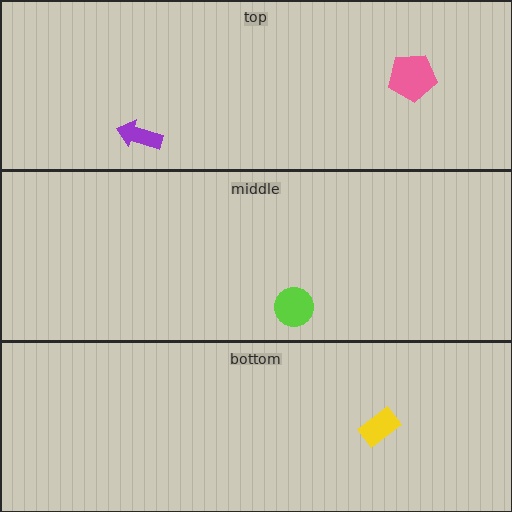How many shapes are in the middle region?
1.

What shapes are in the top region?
The purple arrow, the pink pentagon.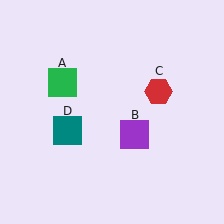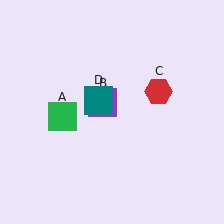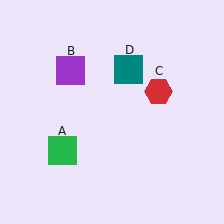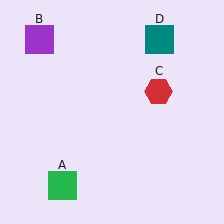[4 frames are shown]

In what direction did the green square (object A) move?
The green square (object A) moved down.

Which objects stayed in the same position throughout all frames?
Red hexagon (object C) remained stationary.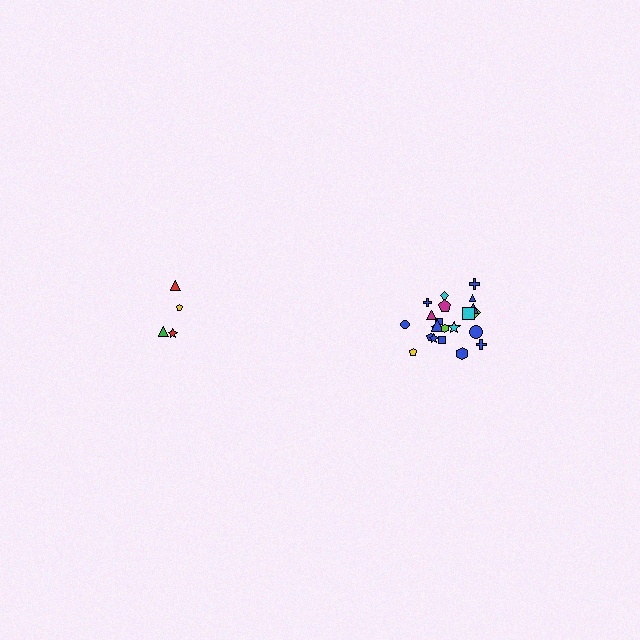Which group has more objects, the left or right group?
The right group.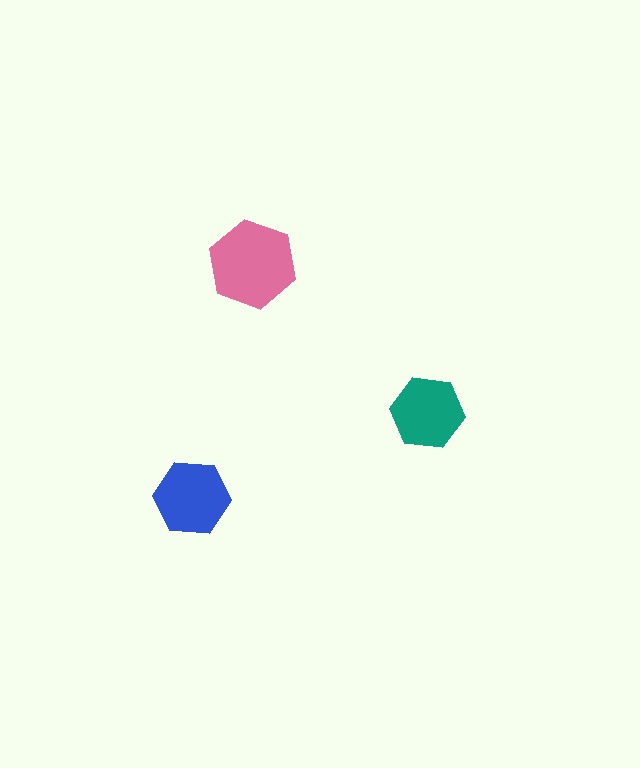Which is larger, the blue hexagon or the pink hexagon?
The pink one.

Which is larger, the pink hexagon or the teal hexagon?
The pink one.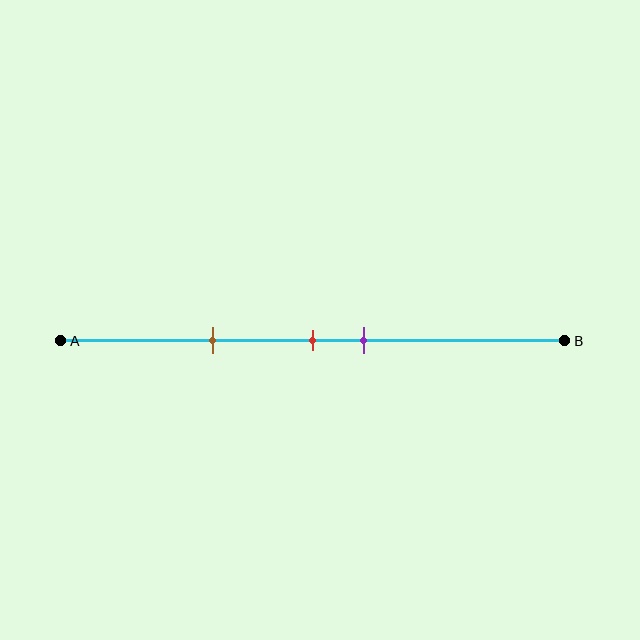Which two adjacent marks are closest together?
The red and purple marks are the closest adjacent pair.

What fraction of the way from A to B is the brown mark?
The brown mark is approximately 30% (0.3) of the way from A to B.